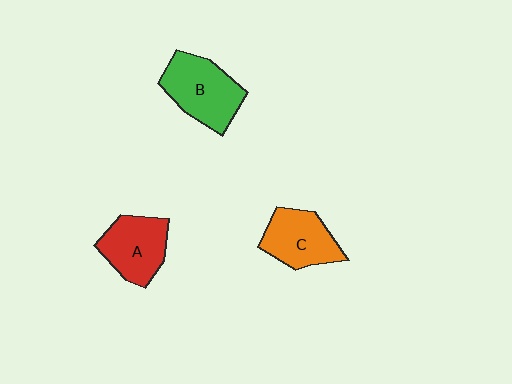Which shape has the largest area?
Shape B (green).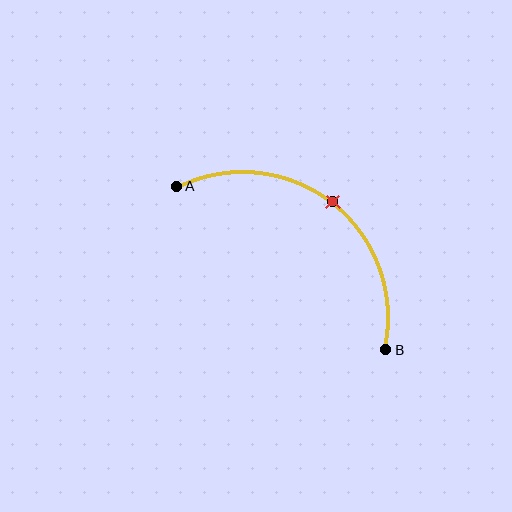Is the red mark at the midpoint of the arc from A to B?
Yes. The red mark lies on the arc at equal arc-length from both A and B — it is the arc midpoint.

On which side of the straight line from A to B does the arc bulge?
The arc bulges above and to the right of the straight line connecting A and B.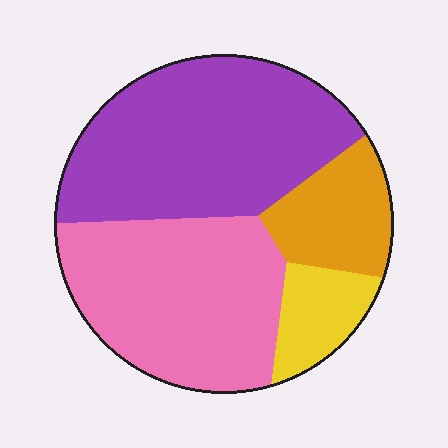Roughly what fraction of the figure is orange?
Orange takes up less than a sixth of the figure.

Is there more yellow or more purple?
Purple.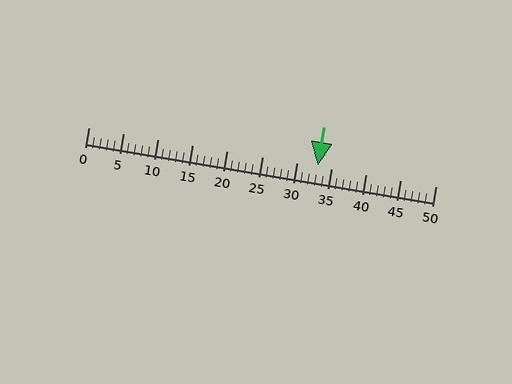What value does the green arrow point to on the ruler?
The green arrow points to approximately 33.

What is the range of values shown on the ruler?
The ruler shows values from 0 to 50.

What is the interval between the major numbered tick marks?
The major tick marks are spaced 5 units apart.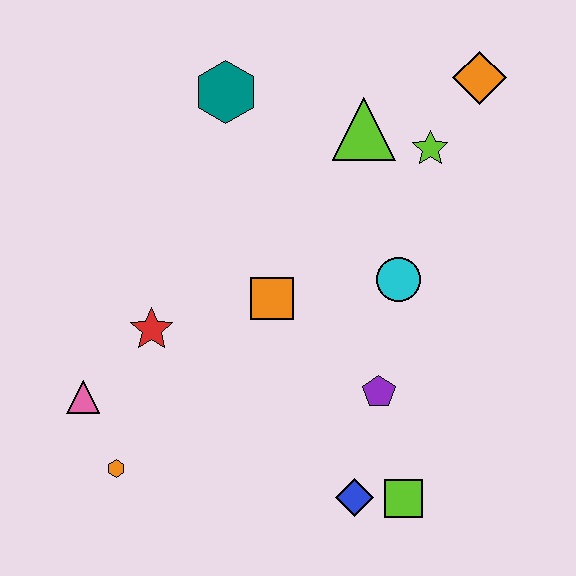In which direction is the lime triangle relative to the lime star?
The lime triangle is to the left of the lime star.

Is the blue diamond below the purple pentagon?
Yes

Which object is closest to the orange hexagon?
The pink triangle is closest to the orange hexagon.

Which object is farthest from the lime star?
The orange hexagon is farthest from the lime star.